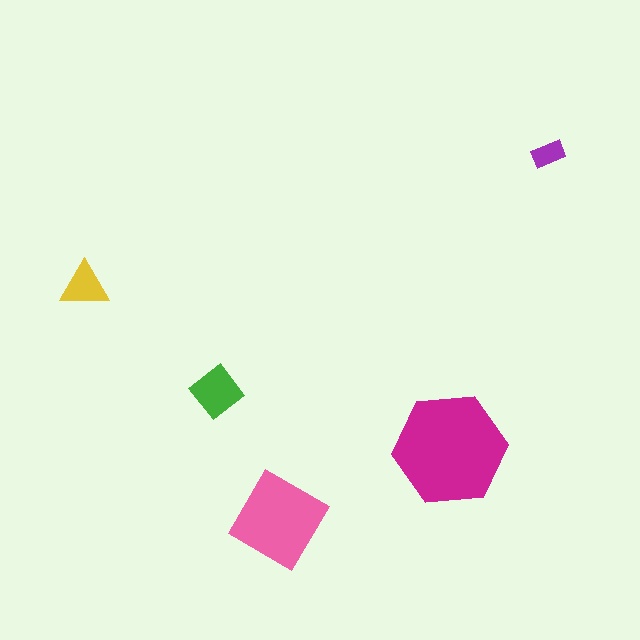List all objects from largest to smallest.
The magenta hexagon, the pink diamond, the green diamond, the yellow triangle, the purple rectangle.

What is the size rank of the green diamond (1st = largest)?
3rd.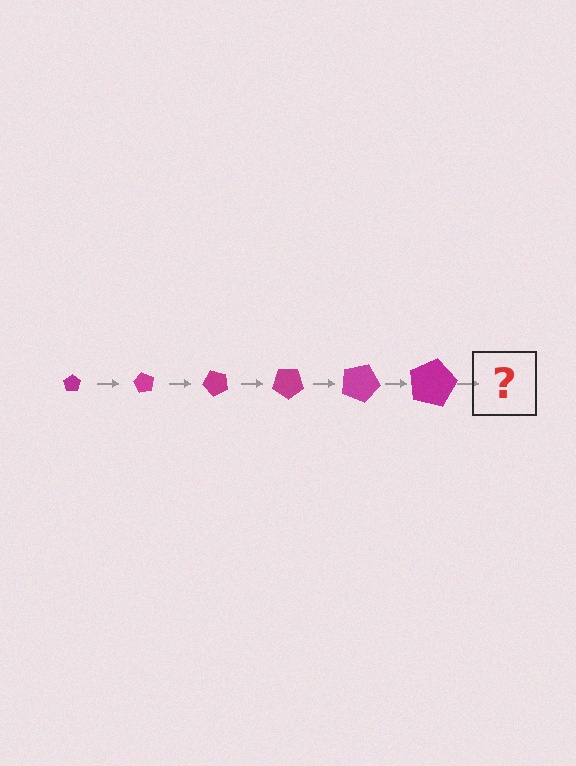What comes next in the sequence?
The next element should be a pentagon, larger than the previous one and rotated 360 degrees from the start.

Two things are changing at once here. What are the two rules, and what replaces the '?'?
The two rules are that the pentagon grows larger each step and it rotates 60 degrees each step. The '?' should be a pentagon, larger than the previous one and rotated 360 degrees from the start.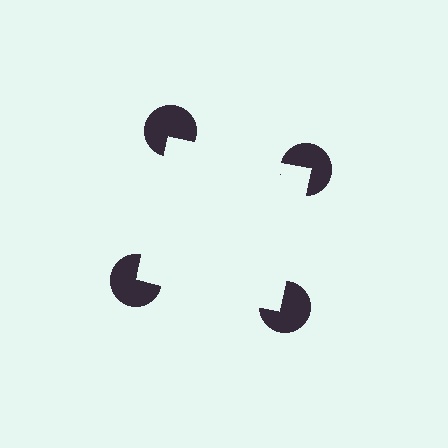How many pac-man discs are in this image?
There are 4 — one at each vertex of the illusory square.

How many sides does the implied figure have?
4 sides.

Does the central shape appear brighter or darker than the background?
It typically appears slightly brighter than the background, even though no actual brightness change is drawn.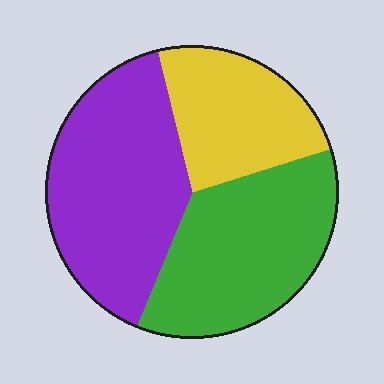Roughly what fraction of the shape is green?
Green covers 36% of the shape.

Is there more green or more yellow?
Green.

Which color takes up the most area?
Purple, at roughly 40%.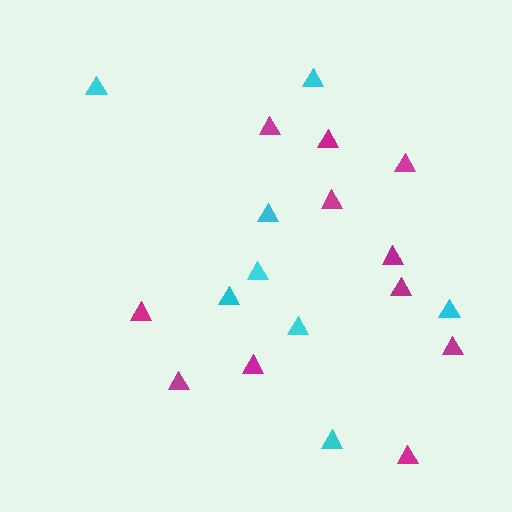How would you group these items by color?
There are 2 groups: one group of magenta triangles (11) and one group of cyan triangles (8).